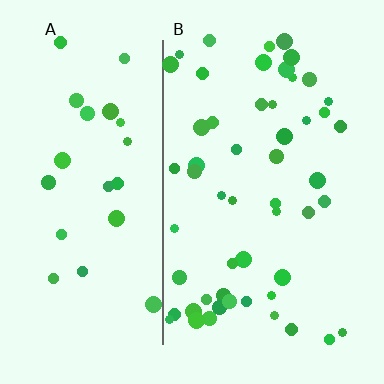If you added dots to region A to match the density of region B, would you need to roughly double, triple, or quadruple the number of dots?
Approximately double.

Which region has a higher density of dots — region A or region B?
B (the right).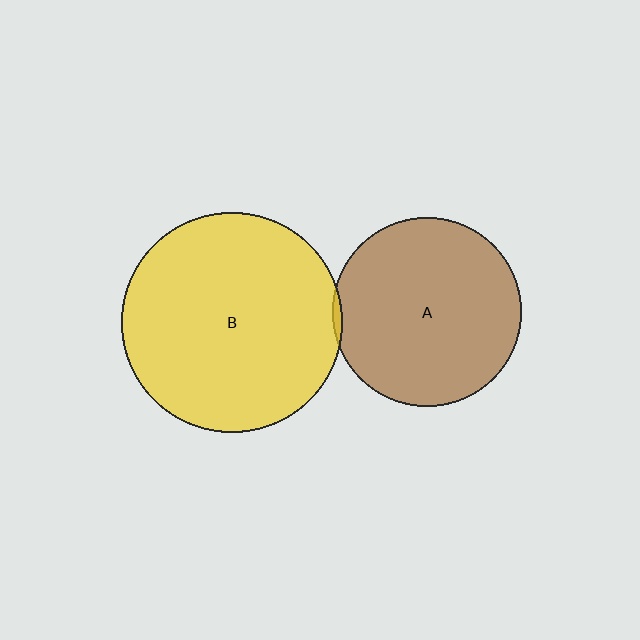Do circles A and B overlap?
Yes.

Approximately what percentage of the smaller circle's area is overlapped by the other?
Approximately 5%.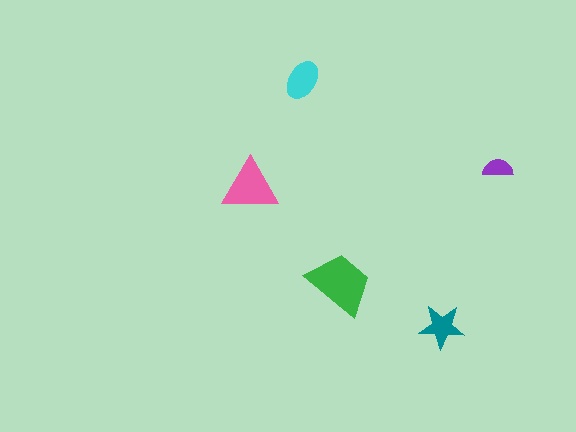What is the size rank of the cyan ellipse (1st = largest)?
3rd.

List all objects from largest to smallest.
The green trapezoid, the pink triangle, the cyan ellipse, the teal star, the purple semicircle.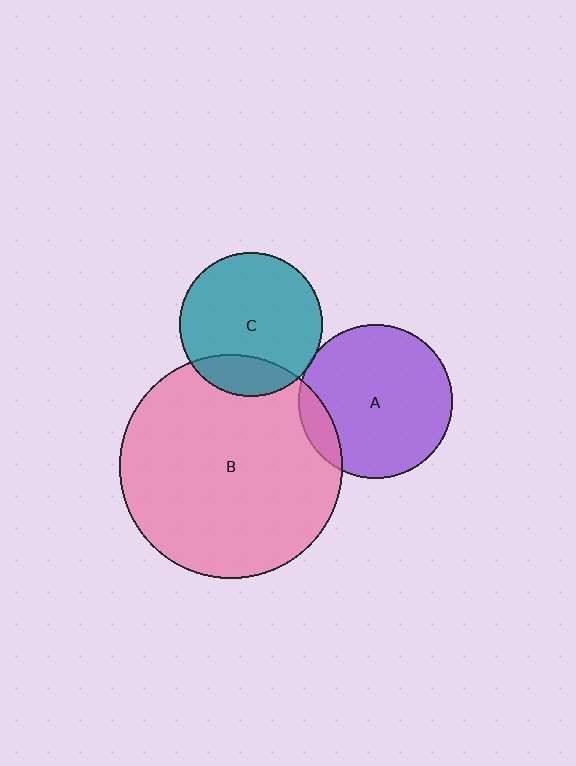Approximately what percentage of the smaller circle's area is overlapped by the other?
Approximately 10%.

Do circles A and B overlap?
Yes.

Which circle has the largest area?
Circle B (pink).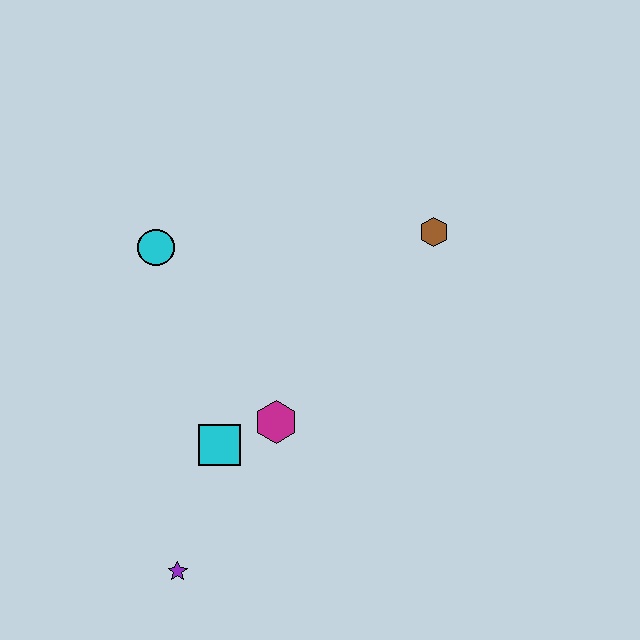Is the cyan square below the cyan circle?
Yes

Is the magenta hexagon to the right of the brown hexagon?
No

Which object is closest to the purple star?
The cyan square is closest to the purple star.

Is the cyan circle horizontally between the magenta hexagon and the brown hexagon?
No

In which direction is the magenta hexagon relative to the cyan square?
The magenta hexagon is to the right of the cyan square.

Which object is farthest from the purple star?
The brown hexagon is farthest from the purple star.